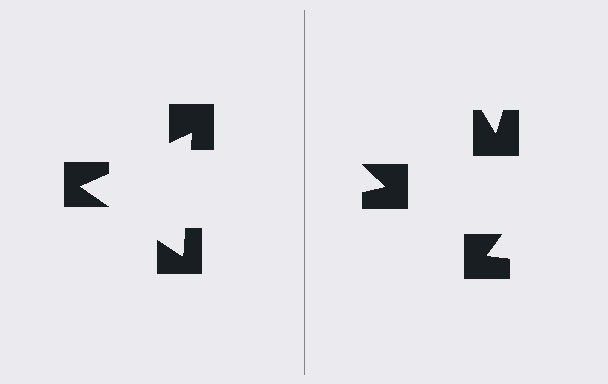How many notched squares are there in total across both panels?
6 — 3 on each side.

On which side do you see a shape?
An illusory triangle appears on the left side. On the right side the wedge cuts are rotated, so no coherent shape forms.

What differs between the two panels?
The notched squares are positioned identically on both sides; only the wedge orientations differ. On the left they align to a triangle; on the right they are misaligned.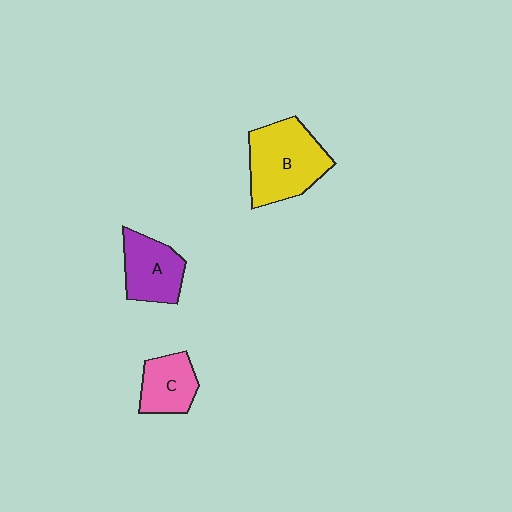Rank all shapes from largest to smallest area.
From largest to smallest: B (yellow), A (purple), C (pink).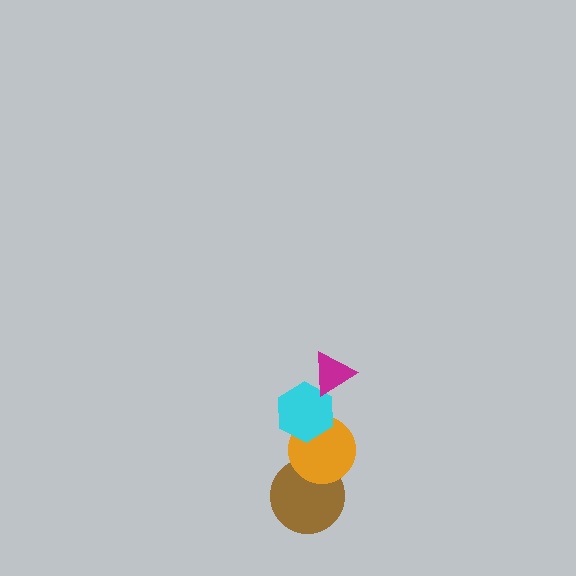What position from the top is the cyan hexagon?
The cyan hexagon is 2nd from the top.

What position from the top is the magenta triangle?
The magenta triangle is 1st from the top.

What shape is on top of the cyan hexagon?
The magenta triangle is on top of the cyan hexagon.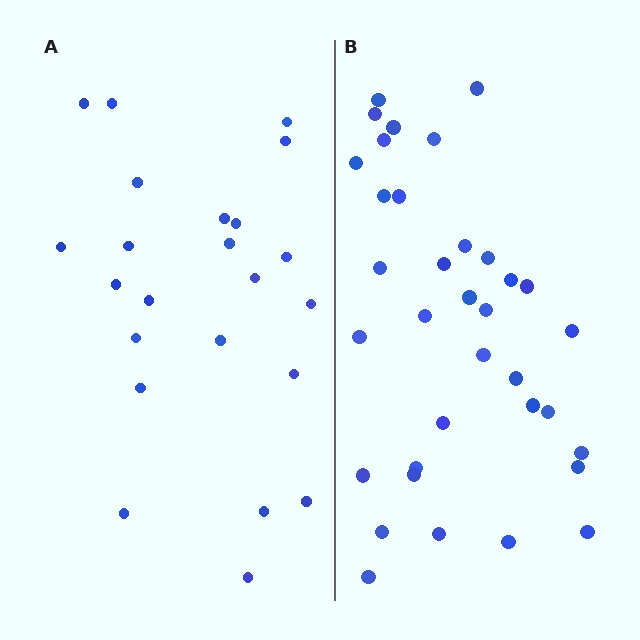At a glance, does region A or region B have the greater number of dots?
Region B (the right region) has more dots.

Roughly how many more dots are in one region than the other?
Region B has roughly 12 or so more dots than region A.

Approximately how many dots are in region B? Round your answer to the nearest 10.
About 40 dots. (The exact count is 35, which rounds to 40.)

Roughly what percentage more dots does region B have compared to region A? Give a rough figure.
About 50% more.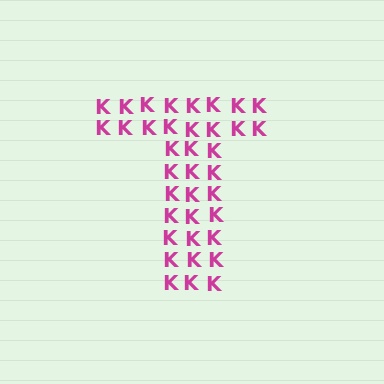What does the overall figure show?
The overall figure shows the letter T.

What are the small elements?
The small elements are letter K's.